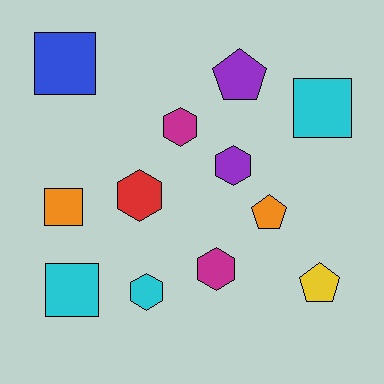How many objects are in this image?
There are 12 objects.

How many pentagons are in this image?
There are 3 pentagons.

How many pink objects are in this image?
There are no pink objects.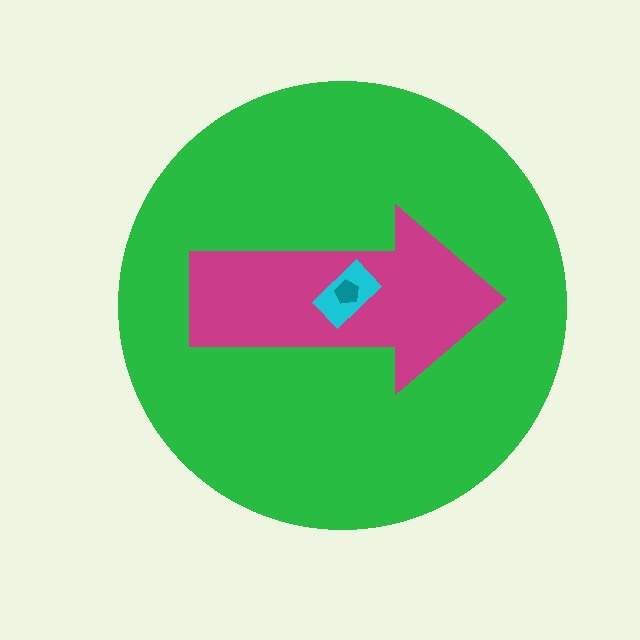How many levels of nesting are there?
4.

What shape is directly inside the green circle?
The magenta arrow.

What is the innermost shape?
The teal pentagon.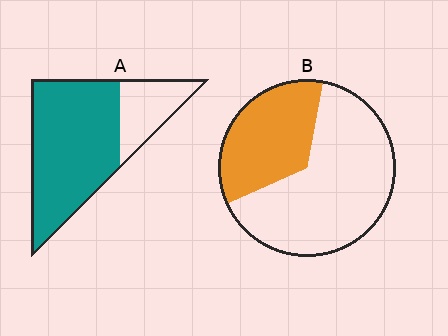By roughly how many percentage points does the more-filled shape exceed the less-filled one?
By roughly 40 percentage points (A over B).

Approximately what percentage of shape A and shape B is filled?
A is approximately 75% and B is approximately 35%.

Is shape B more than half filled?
No.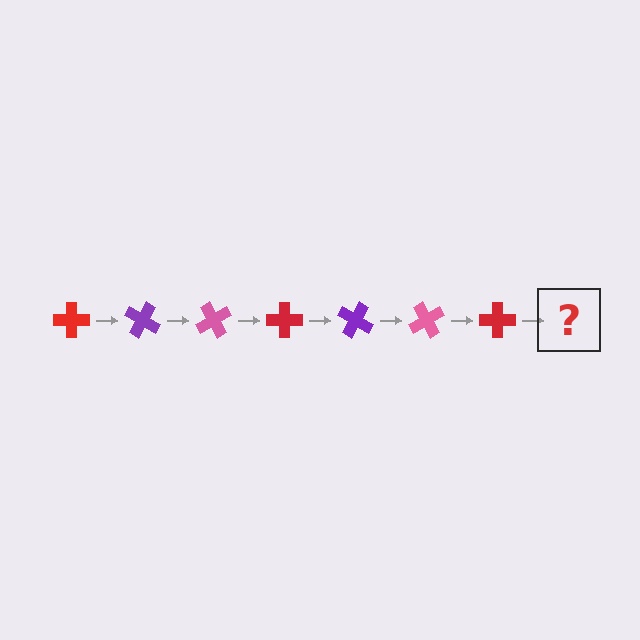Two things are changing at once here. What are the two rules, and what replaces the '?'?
The two rules are that it rotates 30 degrees each step and the color cycles through red, purple, and pink. The '?' should be a purple cross, rotated 210 degrees from the start.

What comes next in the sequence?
The next element should be a purple cross, rotated 210 degrees from the start.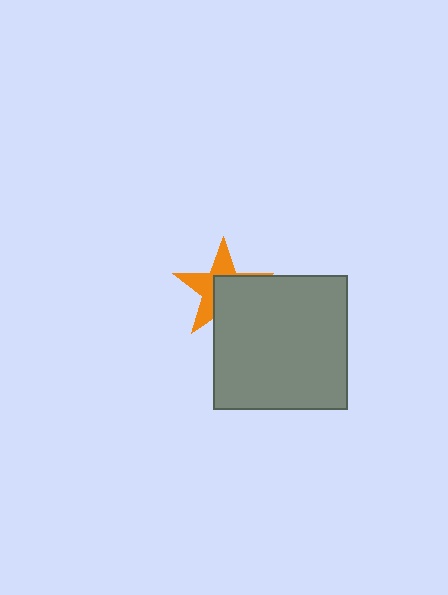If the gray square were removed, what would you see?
You would see the complete orange star.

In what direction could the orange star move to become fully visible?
The orange star could move toward the upper-left. That would shift it out from behind the gray square entirely.